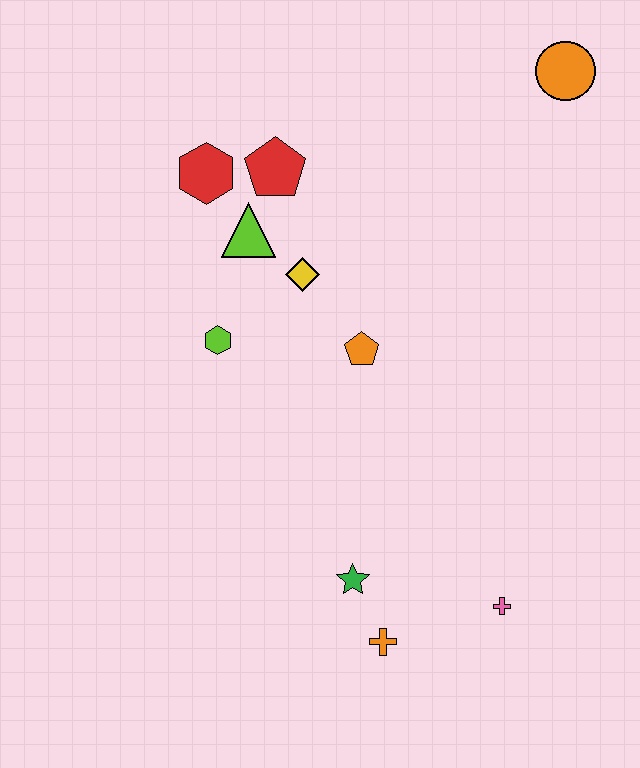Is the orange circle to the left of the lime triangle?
No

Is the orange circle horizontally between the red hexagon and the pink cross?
No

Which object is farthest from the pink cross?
The orange circle is farthest from the pink cross.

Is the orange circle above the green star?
Yes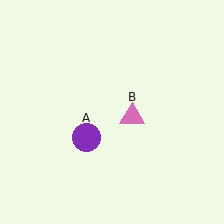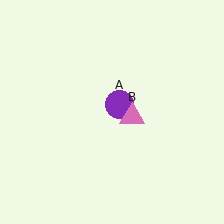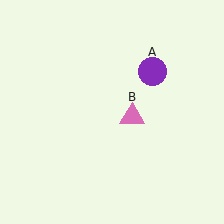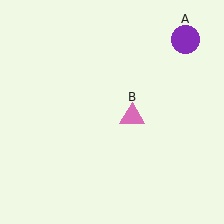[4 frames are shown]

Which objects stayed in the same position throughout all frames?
Pink triangle (object B) remained stationary.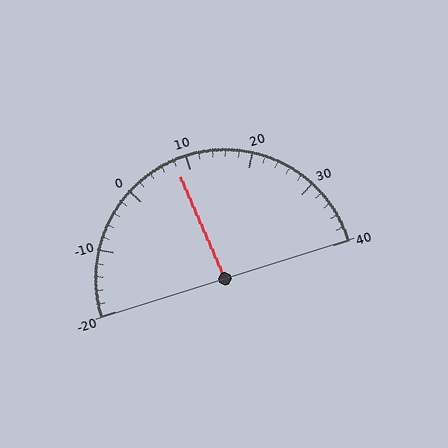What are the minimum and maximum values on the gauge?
The gauge ranges from -20 to 40.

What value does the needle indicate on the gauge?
The needle indicates approximately 8.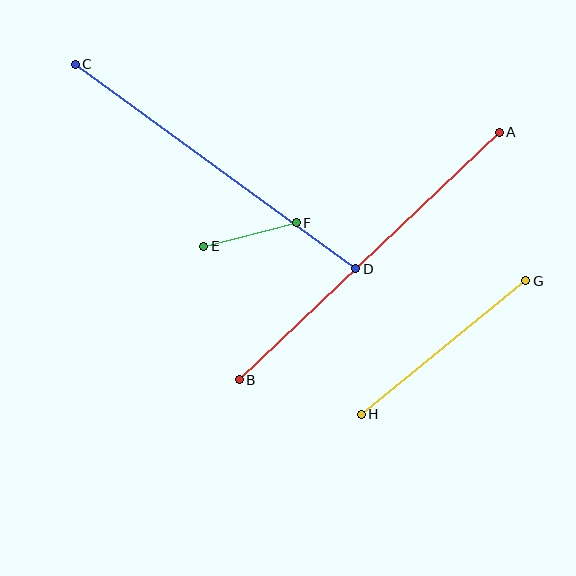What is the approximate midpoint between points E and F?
The midpoint is at approximately (250, 234) pixels.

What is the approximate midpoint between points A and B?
The midpoint is at approximately (369, 256) pixels.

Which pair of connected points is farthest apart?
Points A and B are farthest apart.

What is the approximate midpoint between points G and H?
The midpoint is at approximately (443, 348) pixels.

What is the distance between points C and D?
The distance is approximately 348 pixels.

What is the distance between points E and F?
The distance is approximately 96 pixels.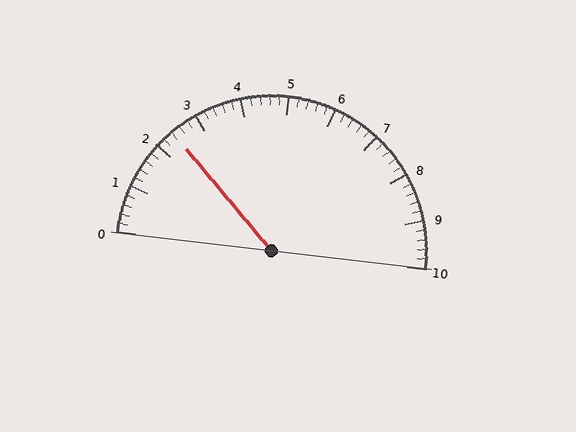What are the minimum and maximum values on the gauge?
The gauge ranges from 0 to 10.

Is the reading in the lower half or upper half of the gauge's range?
The reading is in the lower half of the range (0 to 10).